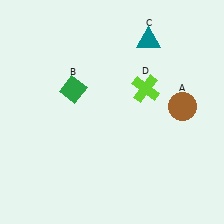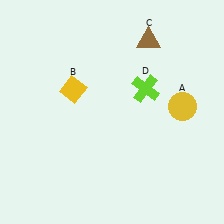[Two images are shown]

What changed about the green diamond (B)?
In Image 1, B is green. In Image 2, it changed to yellow.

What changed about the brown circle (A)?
In Image 1, A is brown. In Image 2, it changed to yellow.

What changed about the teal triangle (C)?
In Image 1, C is teal. In Image 2, it changed to brown.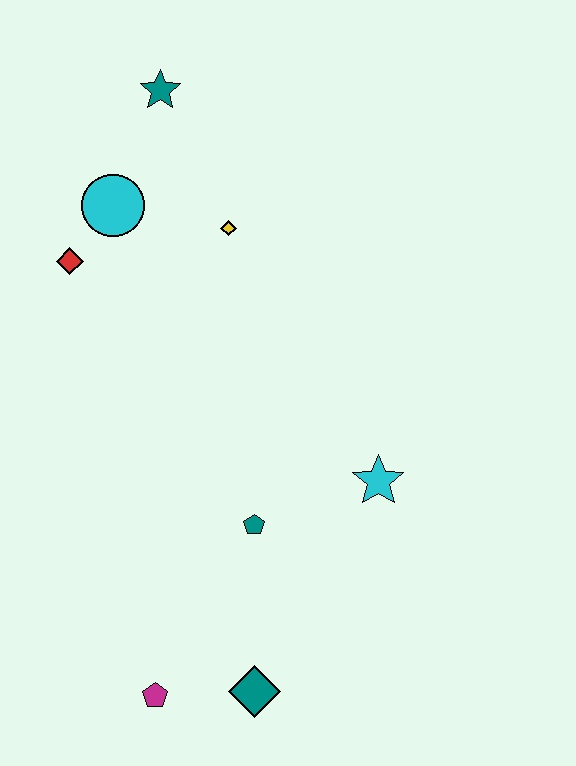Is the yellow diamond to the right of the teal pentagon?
No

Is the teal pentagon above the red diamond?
No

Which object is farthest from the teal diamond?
The teal star is farthest from the teal diamond.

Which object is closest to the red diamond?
The cyan circle is closest to the red diamond.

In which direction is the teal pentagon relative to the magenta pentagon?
The teal pentagon is above the magenta pentagon.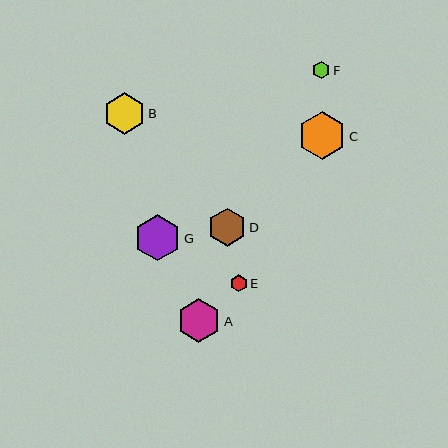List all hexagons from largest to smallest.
From largest to smallest: C, G, A, B, D, F, E.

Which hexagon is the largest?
Hexagon C is the largest with a size of approximately 47 pixels.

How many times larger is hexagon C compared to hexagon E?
Hexagon C is approximately 2.8 times the size of hexagon E.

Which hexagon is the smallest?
Hexagon E is the smallest with a size of approximately 17 pixels.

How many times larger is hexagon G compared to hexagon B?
Hexagon G is approximately 1.1 times the size of hexagon B.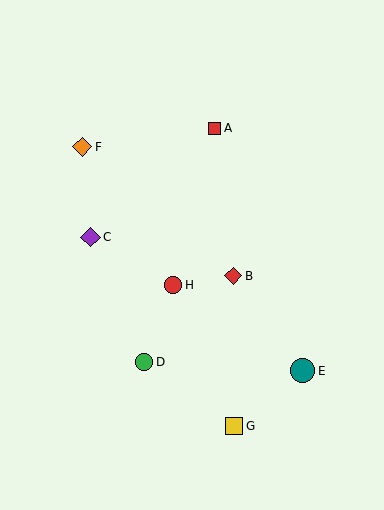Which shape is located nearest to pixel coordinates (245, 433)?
The yellow square (labeled G) at (234, 426) is nearest to that location.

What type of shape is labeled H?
Shape H is a red circle.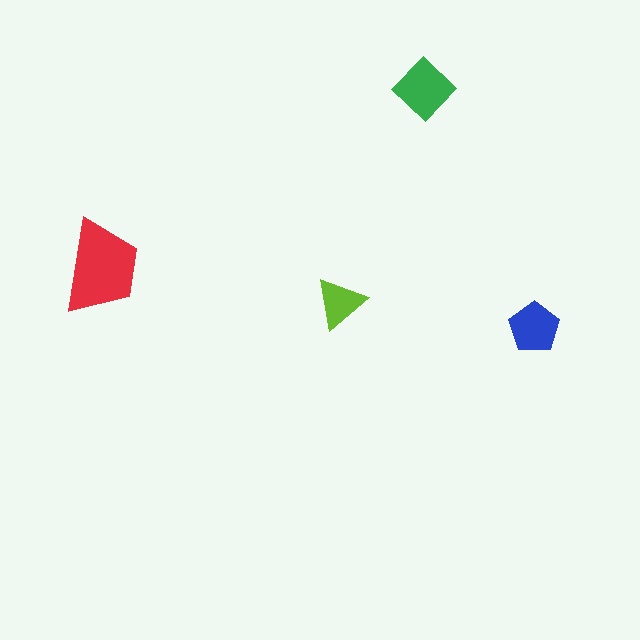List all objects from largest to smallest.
The red trapezoid, the green diamond, the blue pentagon, the lime triangle.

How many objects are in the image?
There are 4 objects in the image.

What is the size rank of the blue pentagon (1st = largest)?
3rd.